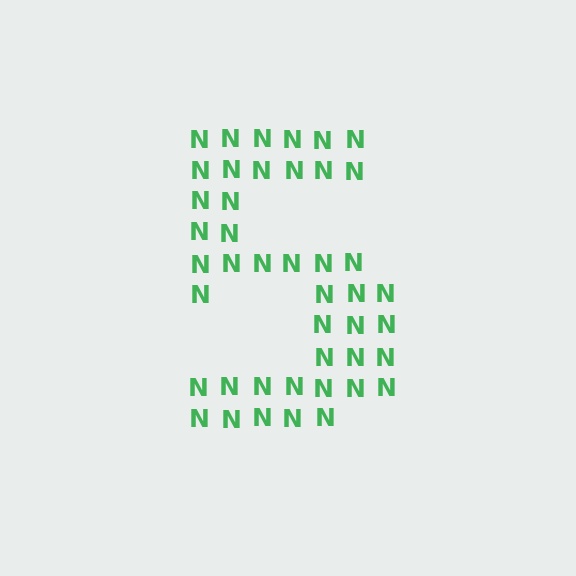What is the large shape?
The large shape is the digit 5.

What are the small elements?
The small elements are letter N's.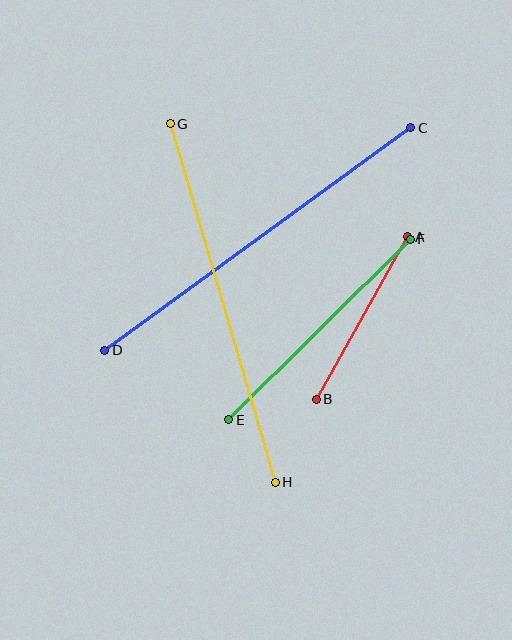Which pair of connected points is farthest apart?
Points C and D are farthest apart.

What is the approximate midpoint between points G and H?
The midpoint is at approximately (223, 303) pixels.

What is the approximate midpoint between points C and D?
The midpoint is at approximately (258, 239) pixels.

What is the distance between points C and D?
The distance is approximately 378 pixels.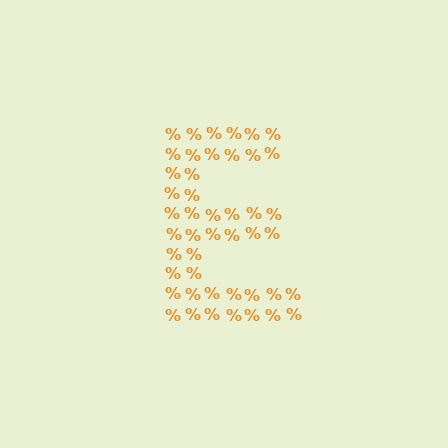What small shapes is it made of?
It is made of small percent signs.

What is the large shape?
The large shape is the letter E.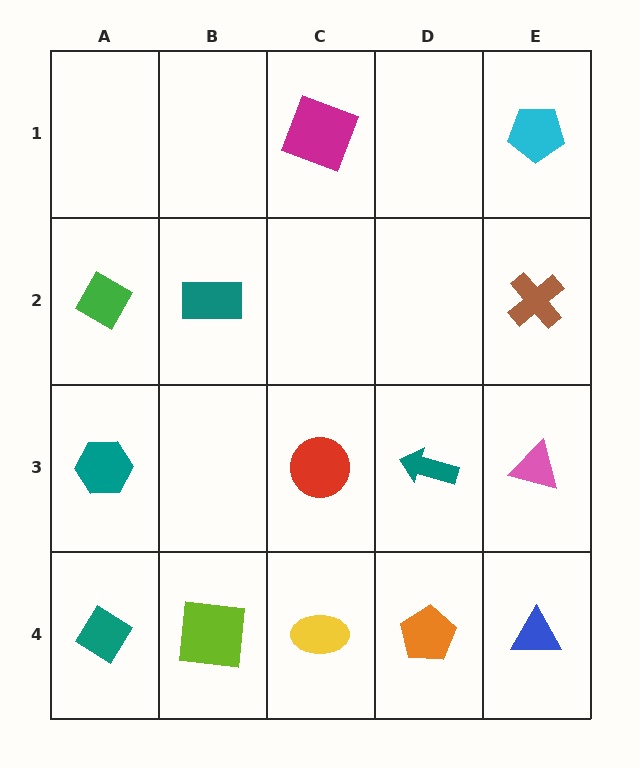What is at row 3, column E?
A pink triangle.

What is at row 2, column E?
A brown cross.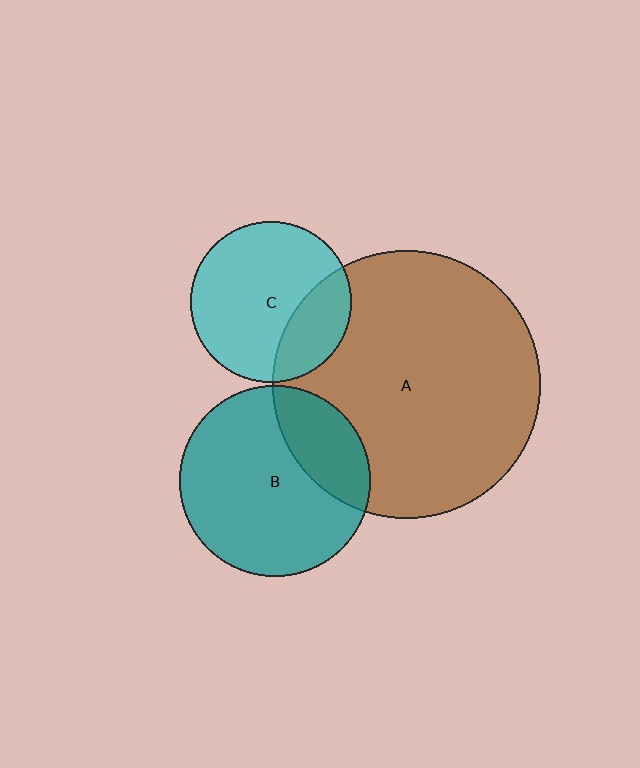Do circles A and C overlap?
Yes.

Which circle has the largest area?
Circle A (brown).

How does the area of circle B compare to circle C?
Approximately 1.4 times.